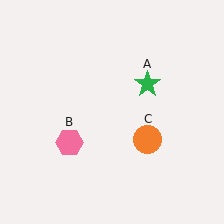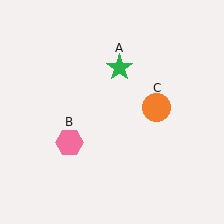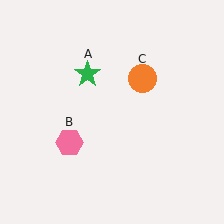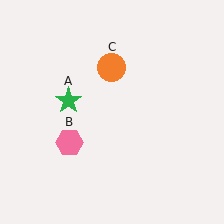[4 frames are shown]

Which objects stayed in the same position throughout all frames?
Pink hexagon (object B) remained stationary.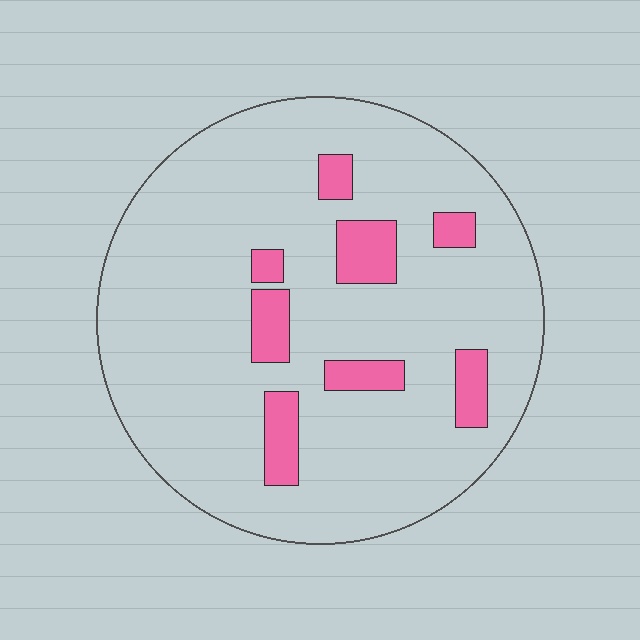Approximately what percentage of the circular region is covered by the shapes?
Approximately 10%.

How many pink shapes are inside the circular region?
8.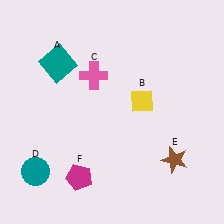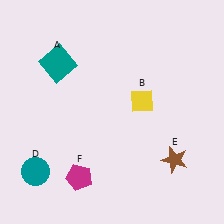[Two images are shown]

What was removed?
The pink cross (C) was removed in Image 2.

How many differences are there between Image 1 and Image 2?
There is 1 difference between the two images.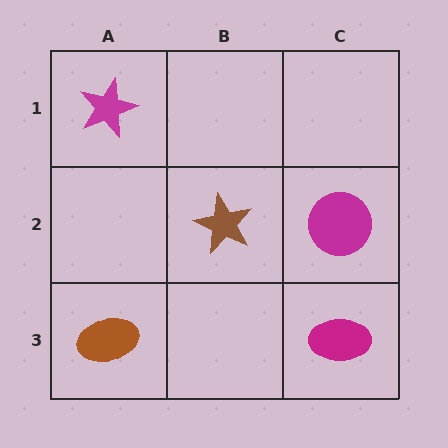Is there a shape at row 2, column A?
No, that cell is empty.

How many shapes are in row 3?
2 shapes.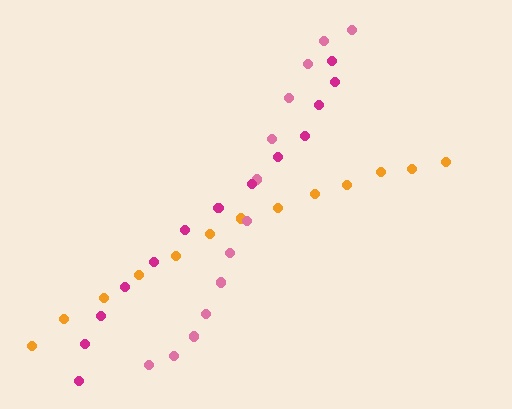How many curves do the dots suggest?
There are 3 distinct paths.